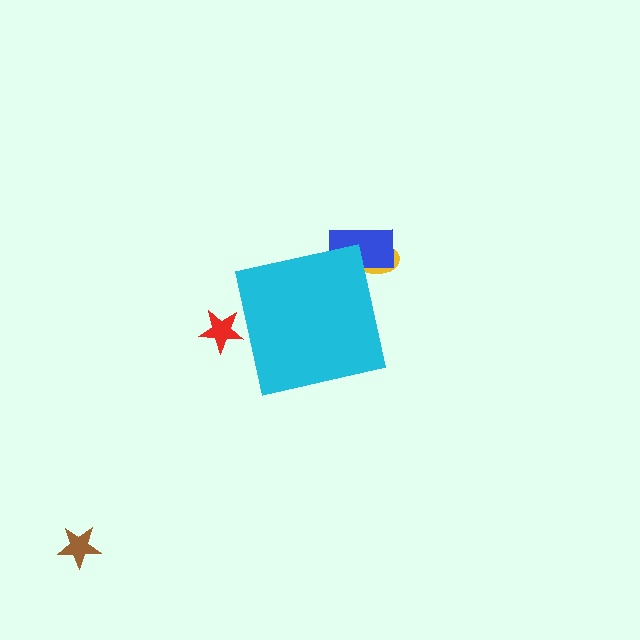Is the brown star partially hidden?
No, the brown star is fully visible.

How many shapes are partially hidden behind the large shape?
3 shapes are partially hidden.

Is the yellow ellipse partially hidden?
Yes, the yellow ellipse is partially hidden behind the cyan square.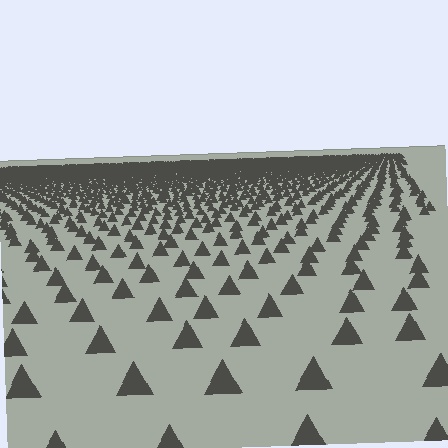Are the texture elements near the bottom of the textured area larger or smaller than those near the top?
Larger. Near the bottom, elements are closer to the viewer and appear at a bigger on-screen size.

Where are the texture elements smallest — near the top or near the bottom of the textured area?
Near the top.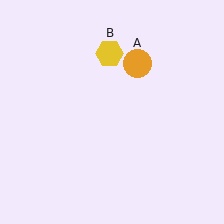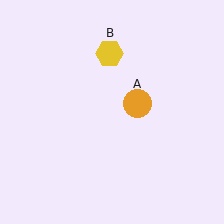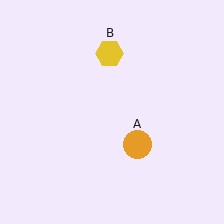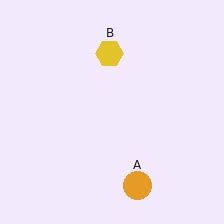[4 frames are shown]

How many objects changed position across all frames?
1 object changed position: orange circle (object A).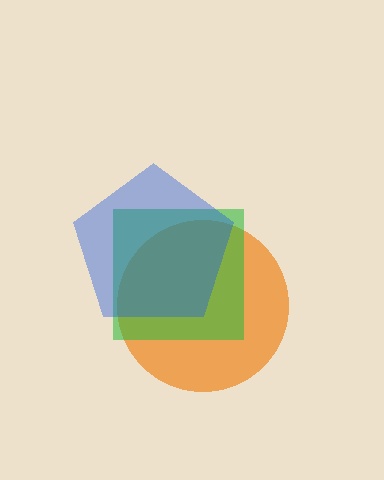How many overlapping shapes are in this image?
There are 3 overlapping shapes in the image.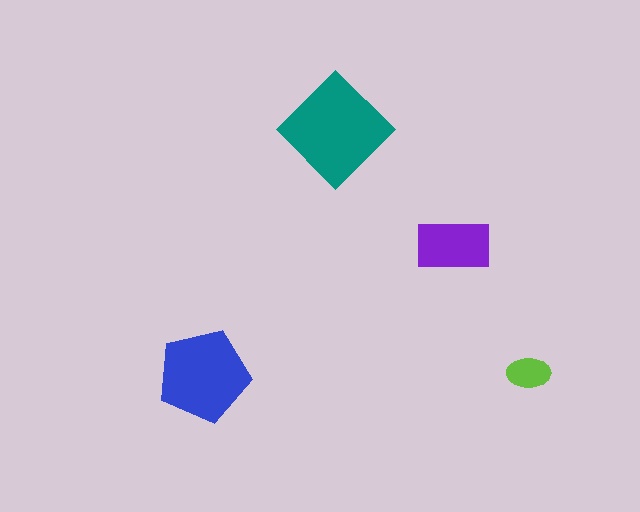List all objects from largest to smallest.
The teal diamond, the blue pentagon, the purple rectangle, the lime ellipse.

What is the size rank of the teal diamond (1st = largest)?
1st.